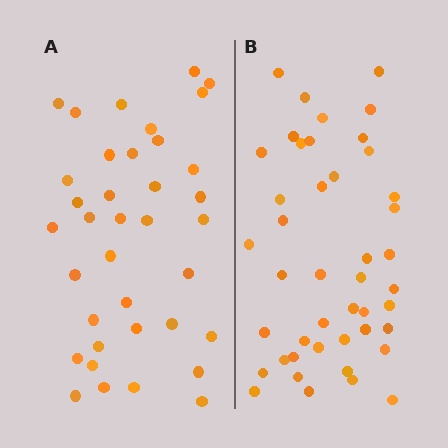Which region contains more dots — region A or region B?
Region B (the right region) has more dots.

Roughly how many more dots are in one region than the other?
Region B has roughly 8 or so more dots than region A.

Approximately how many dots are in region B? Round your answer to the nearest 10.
About 40 dots. (The exact count is 44, which rounds to 40.)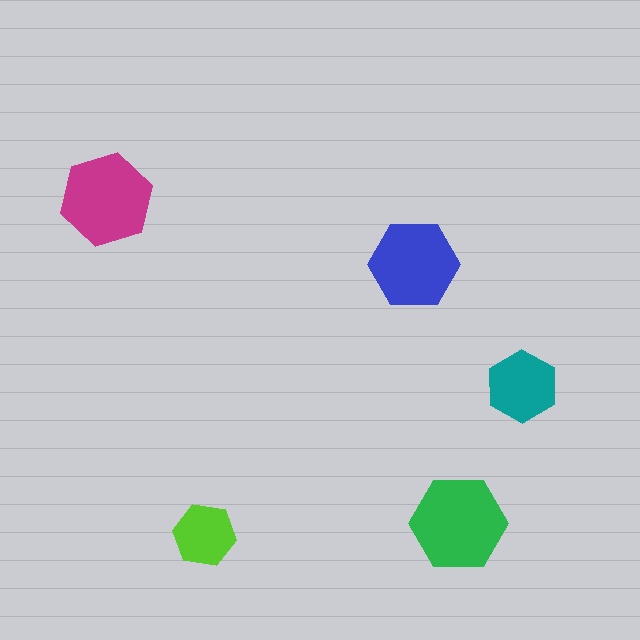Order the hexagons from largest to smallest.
the green one, the magenta one, the blue one, the teal one, the lime one.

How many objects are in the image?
There are 5 objects in the image.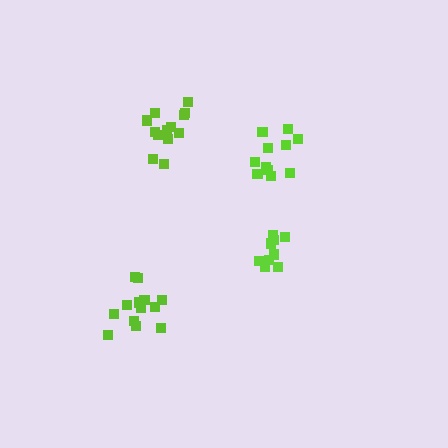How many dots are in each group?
Group 1: 13 dots, Group 2: 14 dots, Group 3: 11 dots, Group 4: 10 dots (48 total).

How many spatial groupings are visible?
There are 4 spatial groupings.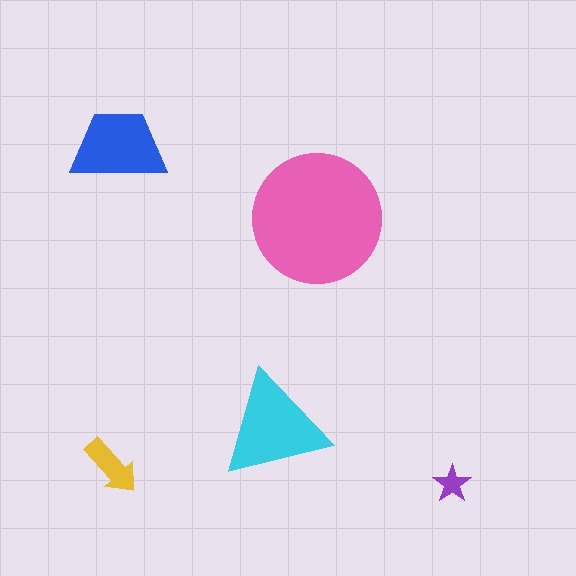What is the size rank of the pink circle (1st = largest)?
1st.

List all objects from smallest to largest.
The purple star, the yellow arrow, the blue trapezoid, the cyan triangle, the pink circle.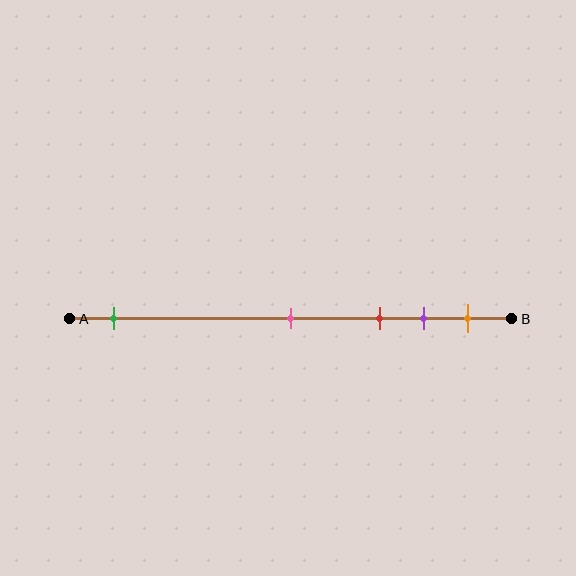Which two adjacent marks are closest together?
The purple and orange marks are the closest adjacent pair.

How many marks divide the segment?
There are 5 marks dividing the segment.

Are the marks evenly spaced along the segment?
No, the marks are not evenly spaced.